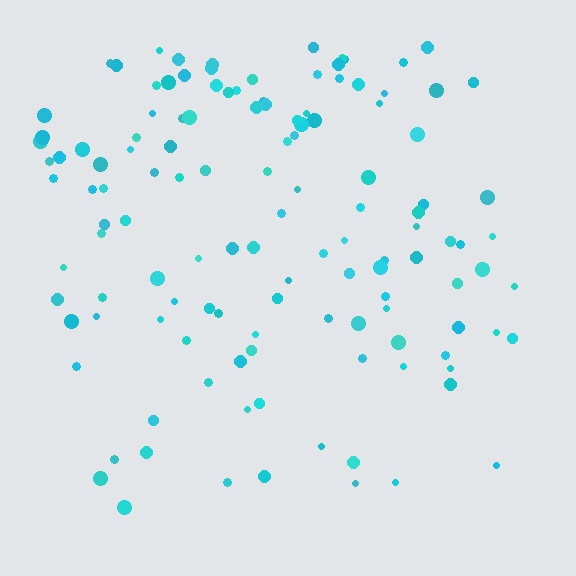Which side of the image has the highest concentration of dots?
The top.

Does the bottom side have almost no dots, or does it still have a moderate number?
Still a moderate number, just noticeably fewer than the top.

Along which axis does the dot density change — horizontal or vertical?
Vertical.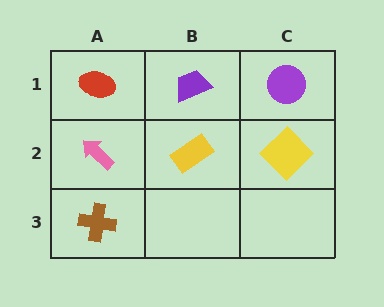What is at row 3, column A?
A brown cross.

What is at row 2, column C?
A yellow diamond.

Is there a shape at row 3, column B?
No, that cell is empty.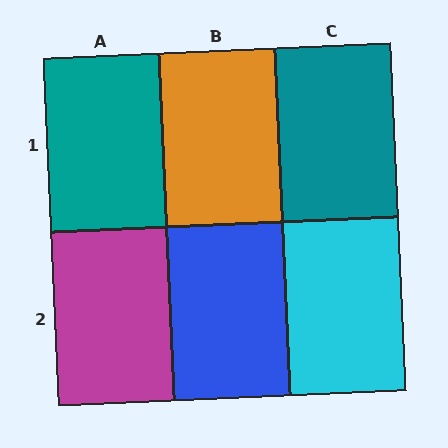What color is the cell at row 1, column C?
Teal.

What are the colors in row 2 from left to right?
Magenta, blue, cyan.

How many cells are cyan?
1 cell is cyan.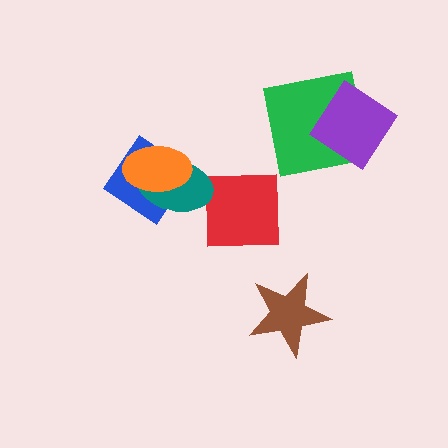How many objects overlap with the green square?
1 object overlaps with the green square.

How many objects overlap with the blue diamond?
2 objects overlap with the blue diamond.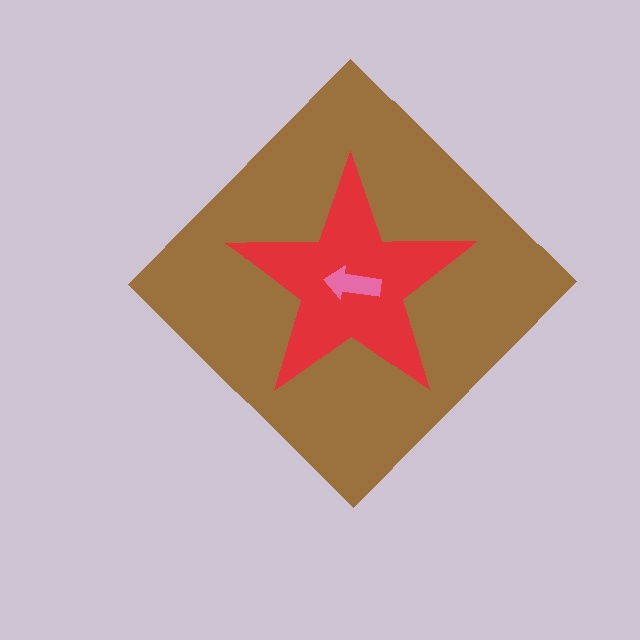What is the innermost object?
The pink arrow.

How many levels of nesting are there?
3.